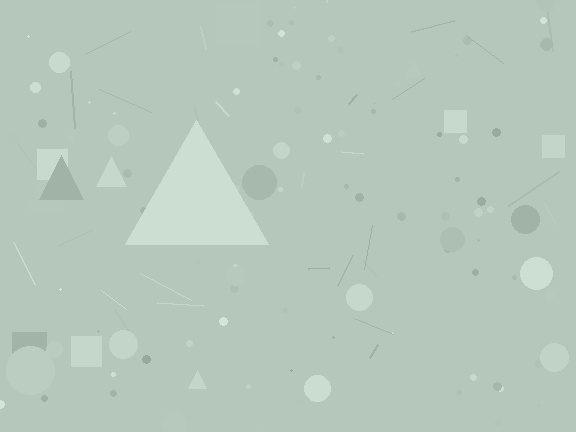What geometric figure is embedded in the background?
A triangle is embedded in the background.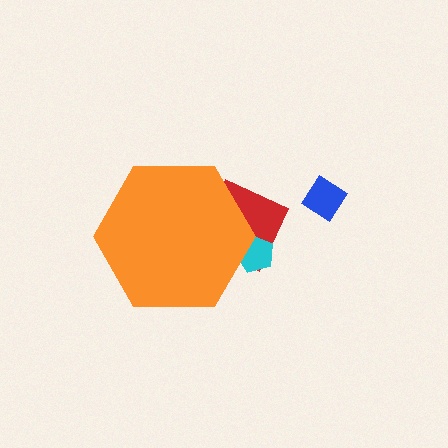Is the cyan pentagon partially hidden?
Yes, the cyan pentagon is partially hidden behind the orange hexagon.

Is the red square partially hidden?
Yes, the red square is partially hidden behind the orange hexagon.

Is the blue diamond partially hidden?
No, the blue diamond is fully visible.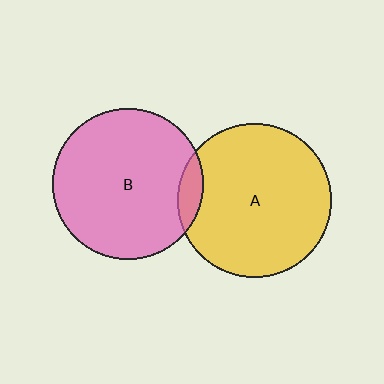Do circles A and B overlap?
Yes.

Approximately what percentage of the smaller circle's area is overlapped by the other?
Approximately 10%.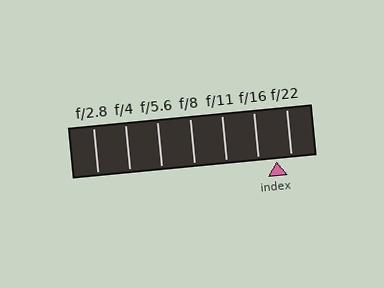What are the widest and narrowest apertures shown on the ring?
The widest aperture shown is f/2.8 and the narrowest is f/22.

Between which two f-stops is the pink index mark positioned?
The index mark is between f/16 and f/22.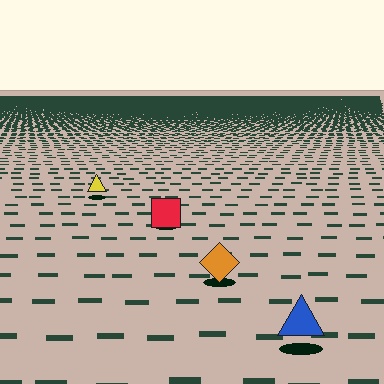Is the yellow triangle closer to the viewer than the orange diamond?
No. The orange diamond is closer — you can tell from the texture gradient: the ground texture is coarser near it.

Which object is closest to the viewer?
The blue triangle is closest. The texture marks near it are larger and more spread out.